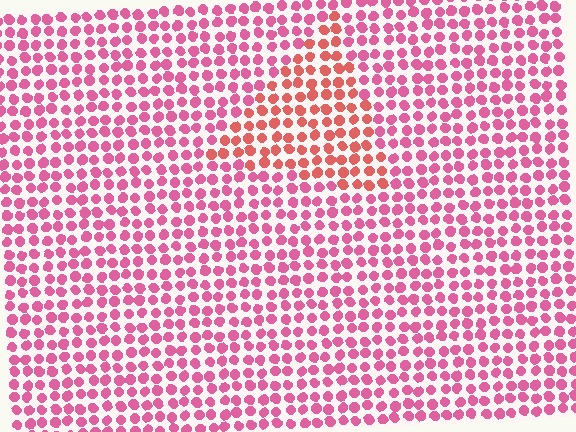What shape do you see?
I see a triangle.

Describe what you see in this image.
The image is filled with small pink elements in a uniform arrangement. A triangle-shaped region is visible where the elements are tinted to a slightly different hue, forming a subtle color boundary.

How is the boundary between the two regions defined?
The boundary is defined purely by a slight shift in hue (about 30 degrees). Spacing, size, and orientation are identical on both sides.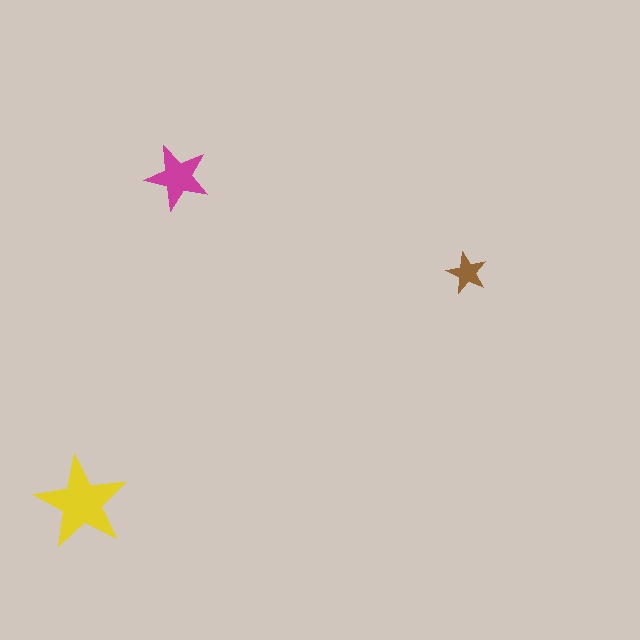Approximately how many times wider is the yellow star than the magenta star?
About 1.5 times wider.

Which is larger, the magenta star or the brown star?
The magenta one.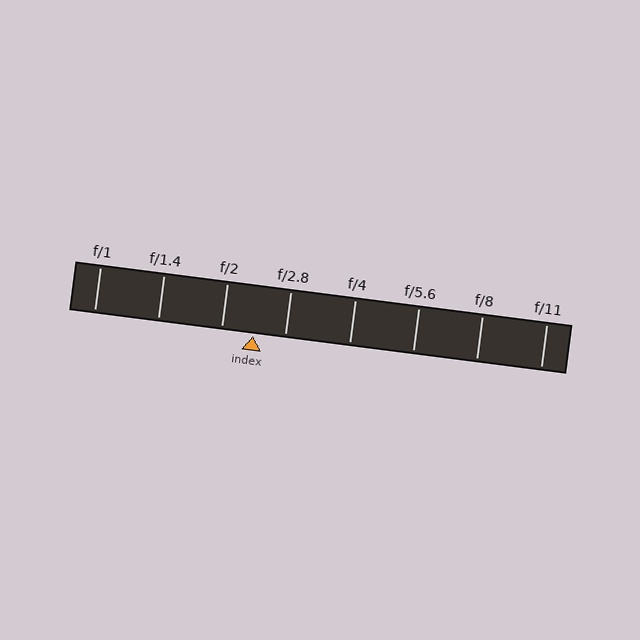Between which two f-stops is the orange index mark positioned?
The index mark is between f/2 and f/2.8.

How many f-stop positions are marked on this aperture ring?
There are 8 f-stop positions marked.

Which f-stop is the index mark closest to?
The index mark is closest to f/2.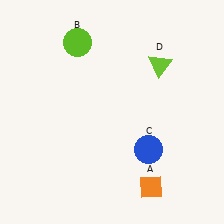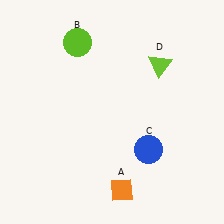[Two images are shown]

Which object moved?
The orange diamond (A) moved left.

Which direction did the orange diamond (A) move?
The orange diamond (A) moved left.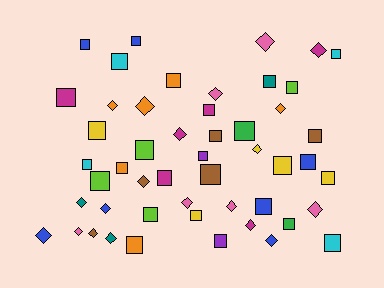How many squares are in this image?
There are 30 squares.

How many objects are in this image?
There are 50 objects.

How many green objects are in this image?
There are 2 green objects.